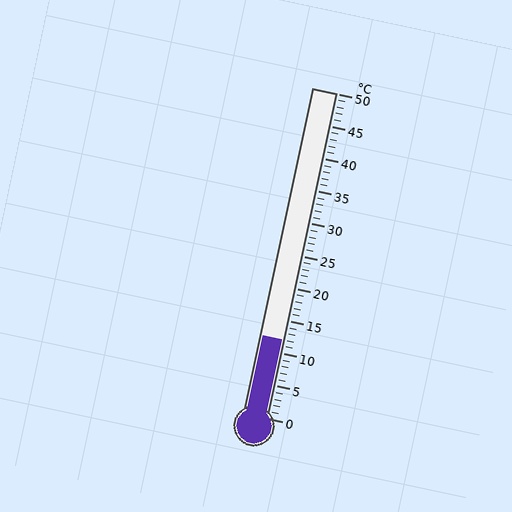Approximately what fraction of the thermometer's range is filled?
The thermometer is filled to approximately 25% of its range.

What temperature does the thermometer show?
The thermometer shows approximately 12°C.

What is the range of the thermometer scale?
The thermometer scale ranges from 0°C to 50°C.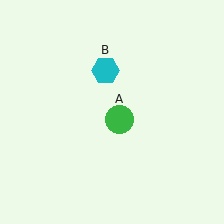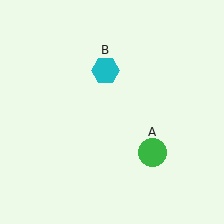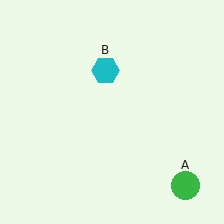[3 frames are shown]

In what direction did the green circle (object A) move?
The green circle (object A) moved down and to the right.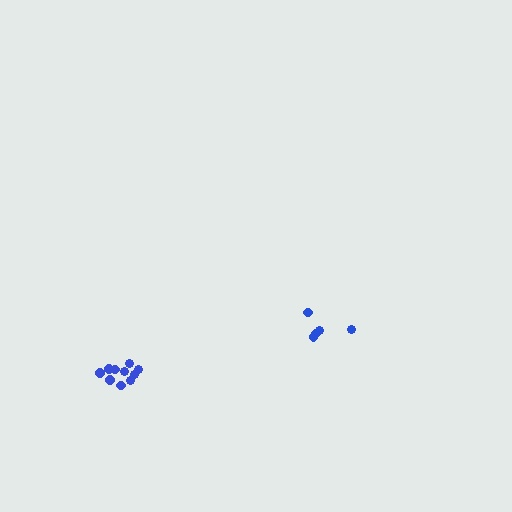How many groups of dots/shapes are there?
There are 2 groups.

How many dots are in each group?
Group 1: 5 dots, Group 2: 10 dots (15 total).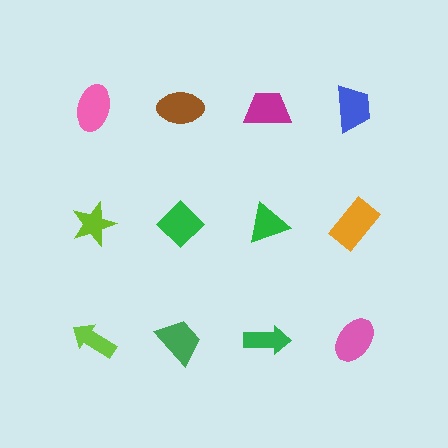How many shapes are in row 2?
4 shapes.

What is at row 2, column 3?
A green triangle.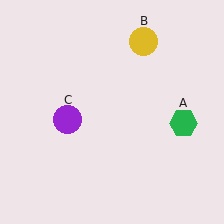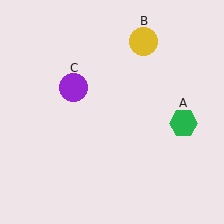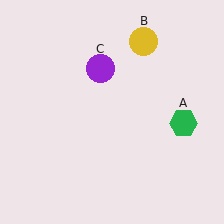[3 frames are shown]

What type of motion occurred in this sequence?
The purple circle (object C) rotated clockwise around the center of the scene.